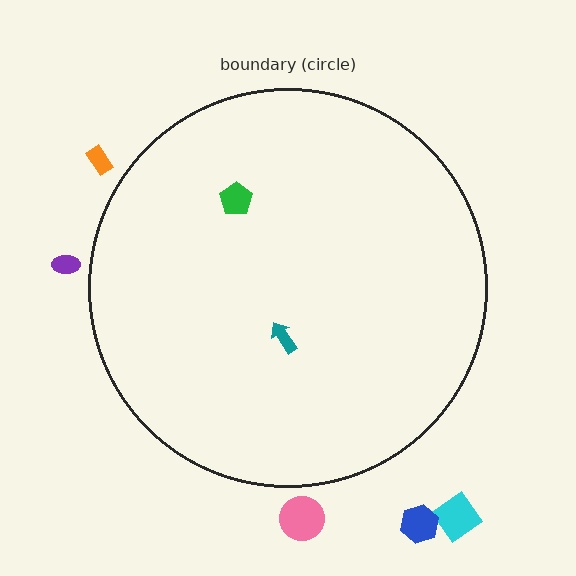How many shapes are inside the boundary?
2 inside, 5 outside.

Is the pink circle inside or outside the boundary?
Outside.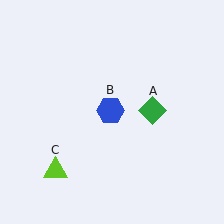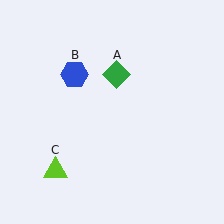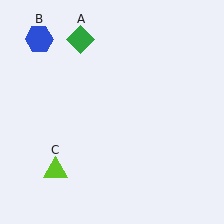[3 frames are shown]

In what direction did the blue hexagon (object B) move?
The blue hexagon (object B) moved up and to the left.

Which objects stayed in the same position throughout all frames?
Lime triangle (object C) remained stationary.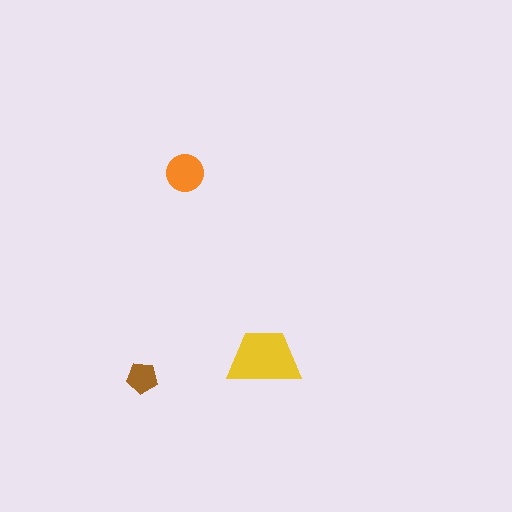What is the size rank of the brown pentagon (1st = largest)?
3rd.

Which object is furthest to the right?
The yellow trapezoid is rightmost.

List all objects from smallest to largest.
The brown pentagon, the orange circle, the yellow trapezoid.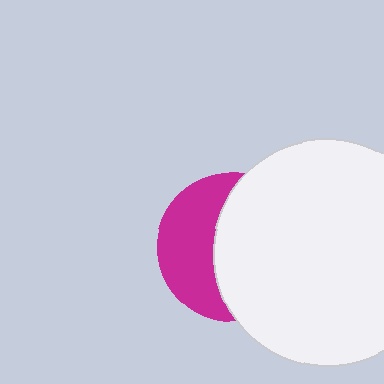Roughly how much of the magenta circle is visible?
A small part of it is visible (roughly 42%).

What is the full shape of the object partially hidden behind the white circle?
The partially hidden object is a magenta circle.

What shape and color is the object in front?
The object in front is a white circle.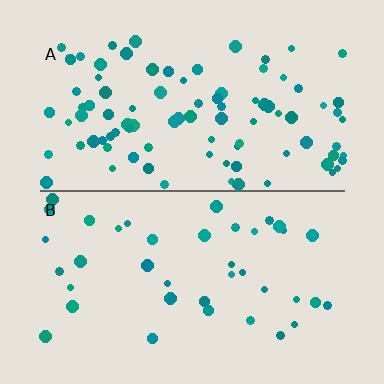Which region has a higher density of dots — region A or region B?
A (the top).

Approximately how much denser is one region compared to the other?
Approximately 2.4× — region A over region B.